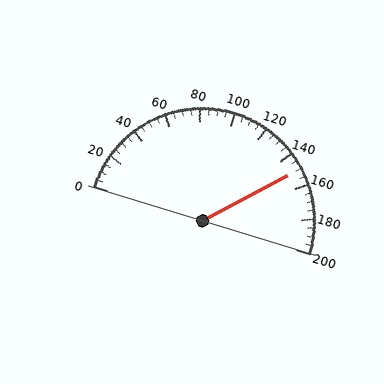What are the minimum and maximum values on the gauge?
The gauge ranges from 0 to 200.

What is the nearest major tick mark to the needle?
The nearest major tick mark is 160.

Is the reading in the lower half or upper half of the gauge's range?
The reading is in the upper half of the range (0 to 200).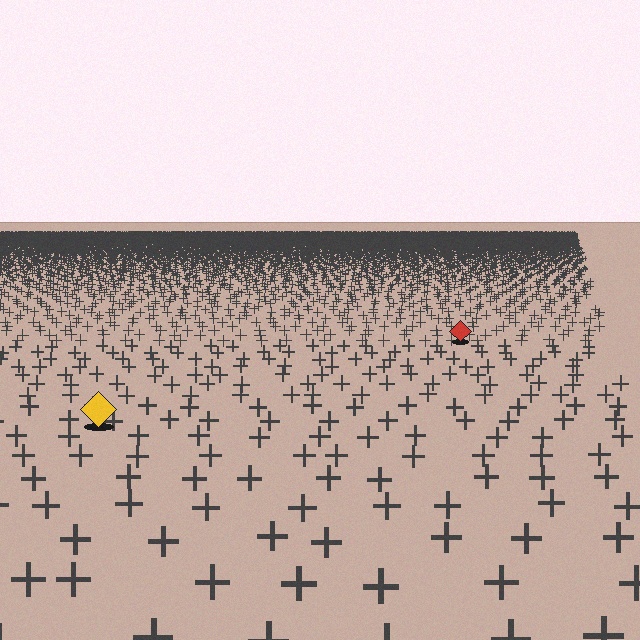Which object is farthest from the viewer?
The red diamond is farthest from the viewer. It appears smaller and the ground texture around it is denser.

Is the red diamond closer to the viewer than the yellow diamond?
No. The yellow diamond is closer — you can tell from the texture gradient: the ground texture is coarser near it.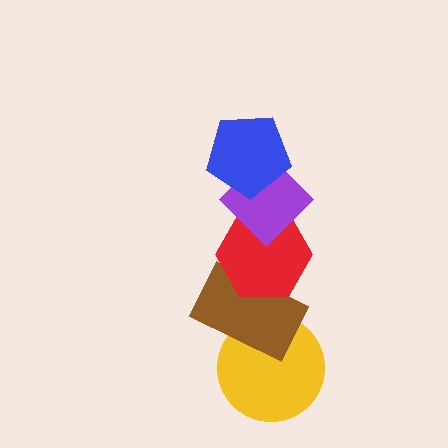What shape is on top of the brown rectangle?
The red hexagon is on top of the brown rectangle.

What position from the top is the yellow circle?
The yellow circle is 5th from the top.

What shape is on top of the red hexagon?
The purple diamond is on top of the red hexagon.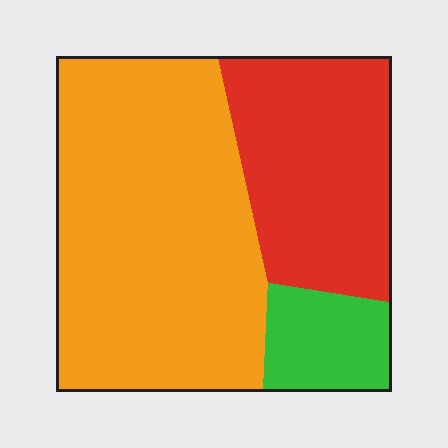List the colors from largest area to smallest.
From largest to smallest: orange, red, green.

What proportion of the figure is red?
Red covers around 30% of the figure.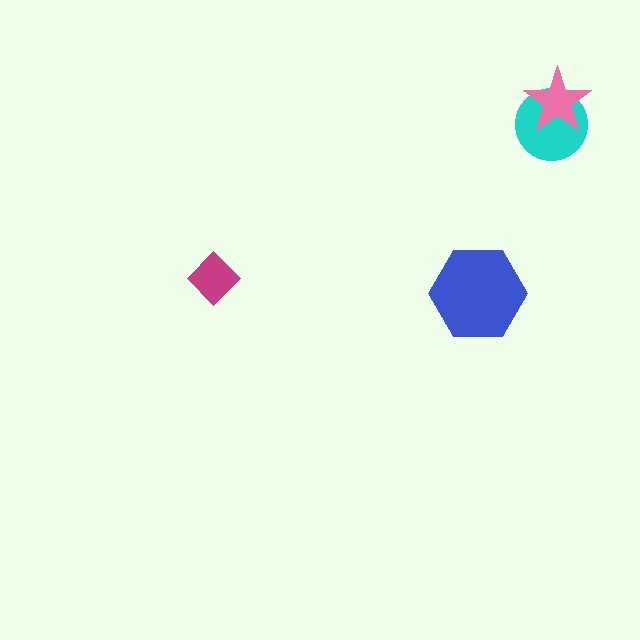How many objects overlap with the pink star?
1 object overlaps with the pink star.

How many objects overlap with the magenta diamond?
0 objects overlap with the magenta diamond.